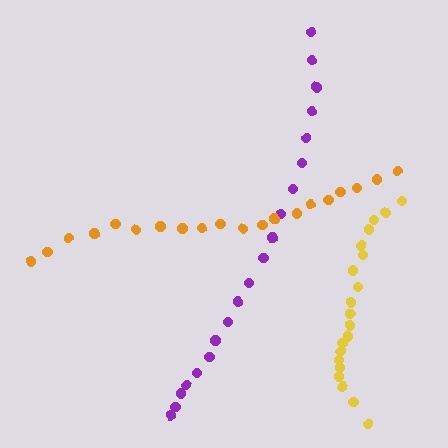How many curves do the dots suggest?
There are 3 distinct paths.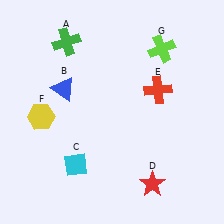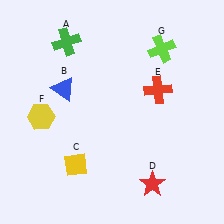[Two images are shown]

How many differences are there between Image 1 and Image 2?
There is 1 difference between the two images.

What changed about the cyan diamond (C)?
In Image 1, C is cyan. In Image 2, it changed to yellow.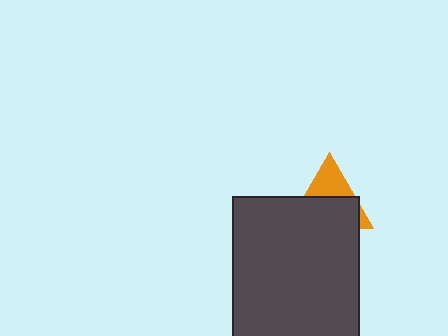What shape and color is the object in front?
The object in front is a dark gray rectangle.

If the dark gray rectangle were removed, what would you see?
You would see the complete orange triangle.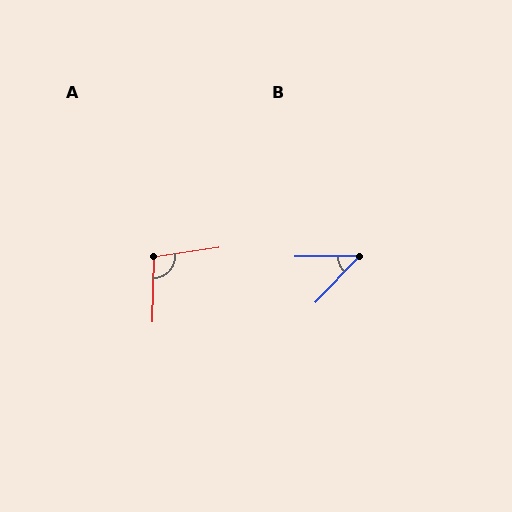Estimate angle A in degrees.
Approximately 100 degrees.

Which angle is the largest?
A, at approximately 100 degrees.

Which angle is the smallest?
B, at approximately 46 degrees.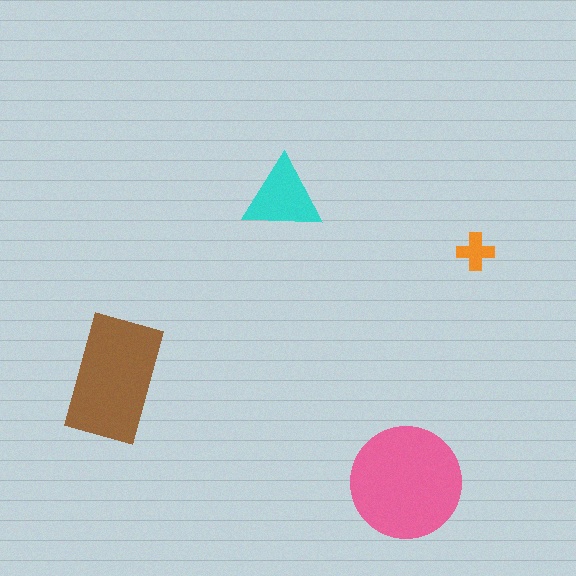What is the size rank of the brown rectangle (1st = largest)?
2nd.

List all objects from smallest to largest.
The orange cross, the cyan triangle, the brown rectangle, the pink circle.